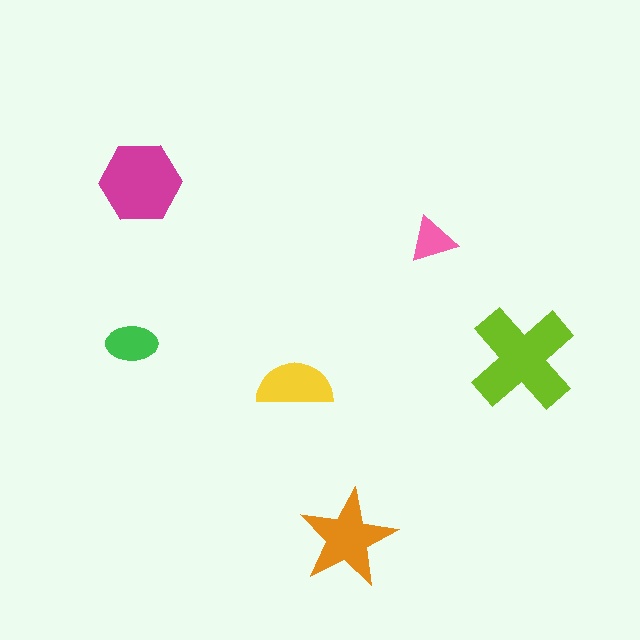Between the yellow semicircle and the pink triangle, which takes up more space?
The yellow semicircle.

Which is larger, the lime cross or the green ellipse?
The lime cross.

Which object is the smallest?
The pink triangle.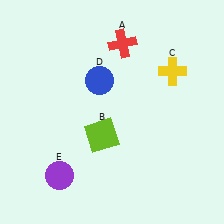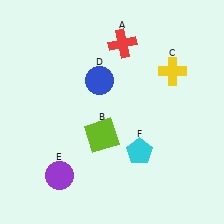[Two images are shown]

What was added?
A cyan pentagon (F) was added in Image 2.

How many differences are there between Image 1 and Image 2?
There is 1 difference between the two images.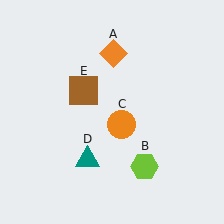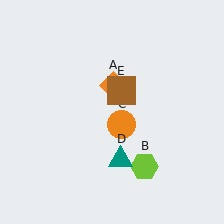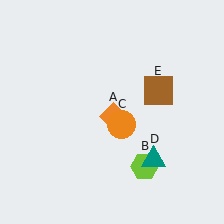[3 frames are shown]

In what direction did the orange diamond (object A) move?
The orange diamond (object A) moved down.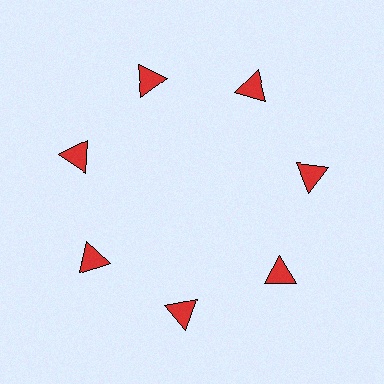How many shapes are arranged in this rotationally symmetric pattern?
There are 7 shapes, arranged in 7 groups of 1.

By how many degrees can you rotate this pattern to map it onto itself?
The pattern maps onto itself every 51 degrees of rotation.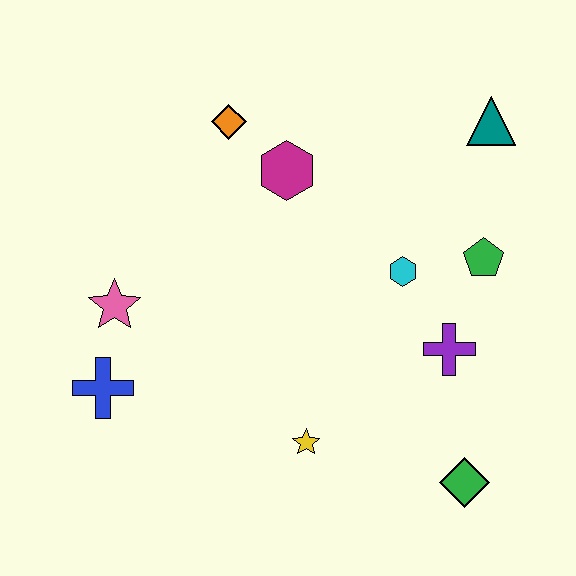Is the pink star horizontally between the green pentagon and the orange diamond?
No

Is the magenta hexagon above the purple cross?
Yes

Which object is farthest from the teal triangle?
The blue cross is farthest from the teal triangle.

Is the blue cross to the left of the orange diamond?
Yes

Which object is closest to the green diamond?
The purple cross is closest to the green diamond.